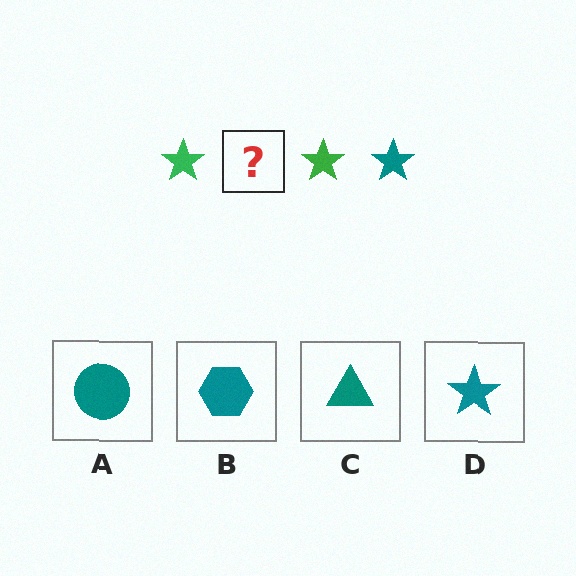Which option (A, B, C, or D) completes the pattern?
D.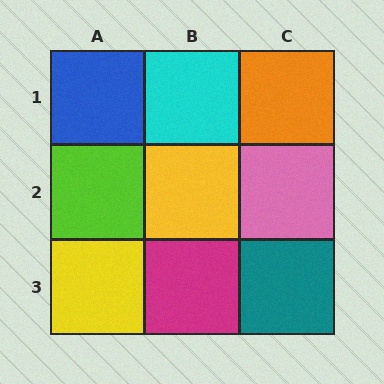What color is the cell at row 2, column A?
Lime.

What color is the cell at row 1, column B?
Cyan.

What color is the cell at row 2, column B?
Yellow.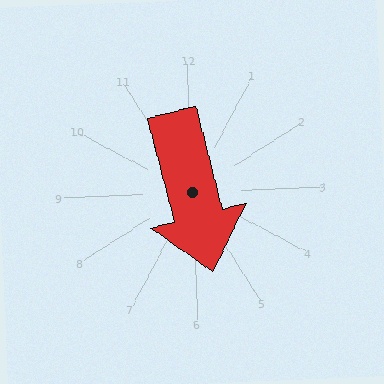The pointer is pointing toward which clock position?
Roughly 6 o'clock.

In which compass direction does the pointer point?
South.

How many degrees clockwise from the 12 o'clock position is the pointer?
Approximately 168 degrees.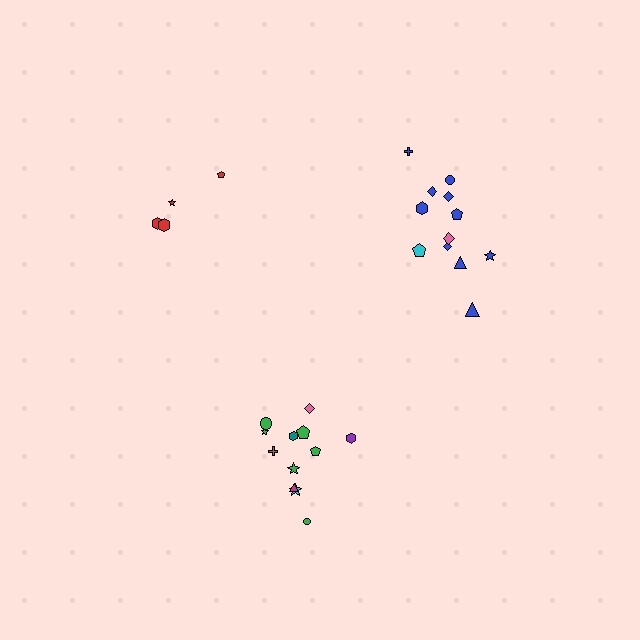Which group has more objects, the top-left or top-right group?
The top-right group.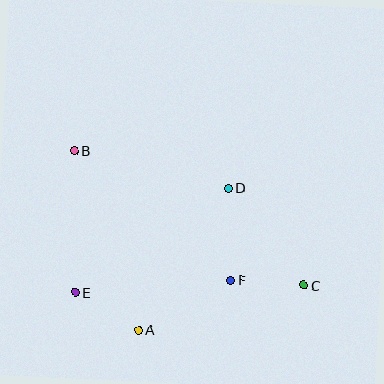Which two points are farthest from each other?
Points B and C are farthest from each other.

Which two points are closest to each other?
Points C and F are closest to each other.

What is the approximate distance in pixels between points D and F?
The distance between D and F is approximately 92 pixels.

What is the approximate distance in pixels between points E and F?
The distance between E and F is approximately 156 pixels.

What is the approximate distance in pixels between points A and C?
The distance between A and C is approximately 171 pixels.